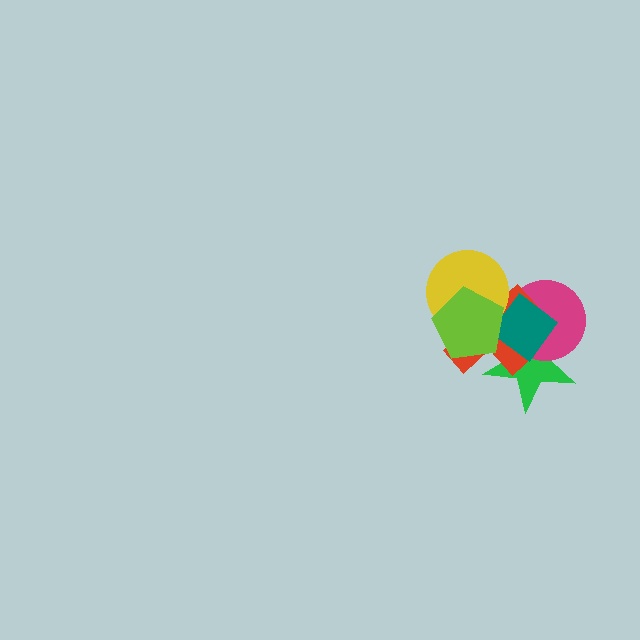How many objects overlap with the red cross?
5 objects overlap with the red cross.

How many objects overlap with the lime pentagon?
4 objects overlap with the lime pentagon.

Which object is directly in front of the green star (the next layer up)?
The magenta circle is directly in front of the green star.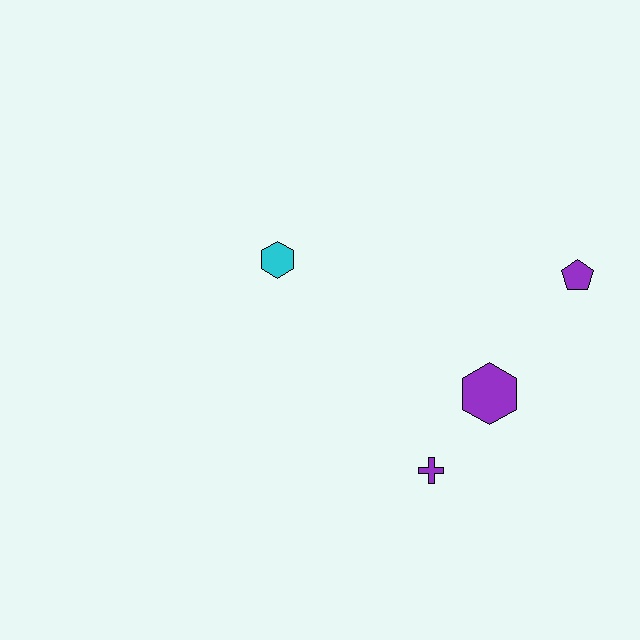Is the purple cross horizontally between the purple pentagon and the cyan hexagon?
Yes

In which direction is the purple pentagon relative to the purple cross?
The purple pentagon is above the purple cross.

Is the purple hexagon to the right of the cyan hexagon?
Yes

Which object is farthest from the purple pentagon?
The cyan hexagon is farthest from the purple pentagon.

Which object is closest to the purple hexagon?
The purple cross is closest to the purple hexagon.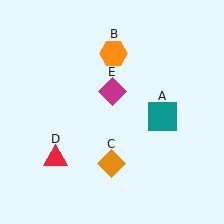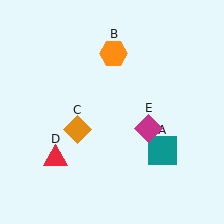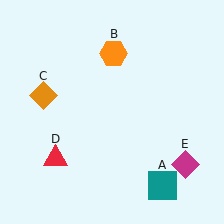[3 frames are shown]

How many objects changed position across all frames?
3 objects changed position: teal square (object A), orange diamond (object C), magenta diamond (object E).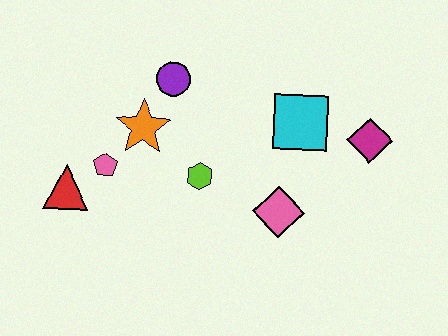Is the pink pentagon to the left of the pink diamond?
Yes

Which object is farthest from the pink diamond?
The red triangle is farthest from the pink diamond.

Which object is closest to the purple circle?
The orange star is closest to the purple circle.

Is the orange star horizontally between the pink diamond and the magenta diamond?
No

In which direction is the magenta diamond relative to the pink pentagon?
The magenta diamond is to the right of the pink pentagon.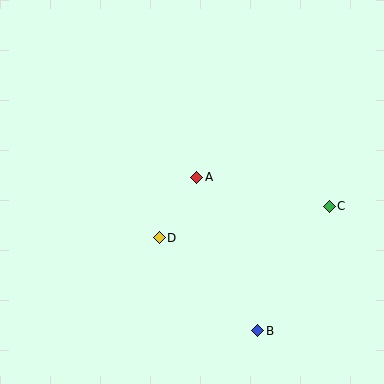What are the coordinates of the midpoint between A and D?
The midpoint between A and D is at (178, 208).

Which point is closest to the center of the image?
Point A at (197, 177) is closest to the center.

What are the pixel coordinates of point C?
Point C is at (329, 206).